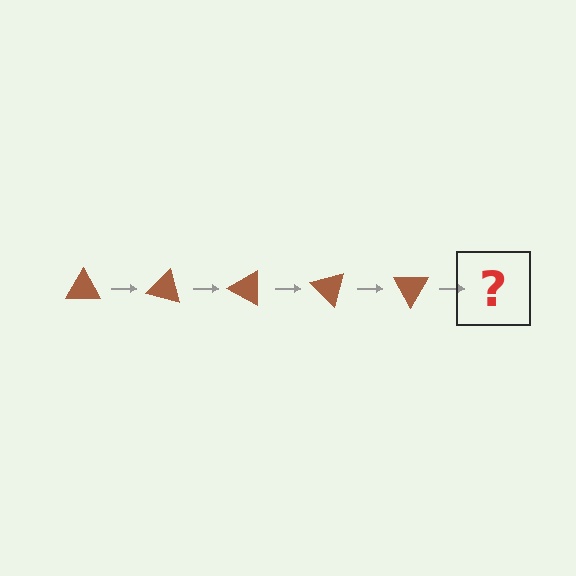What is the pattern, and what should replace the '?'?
The pattern is that the triangle rotates 15 degrees each step. The '?' should be a brown triangle rotated 75 degrees.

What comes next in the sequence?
The next element should be a brown triangle rotated 75 degrees.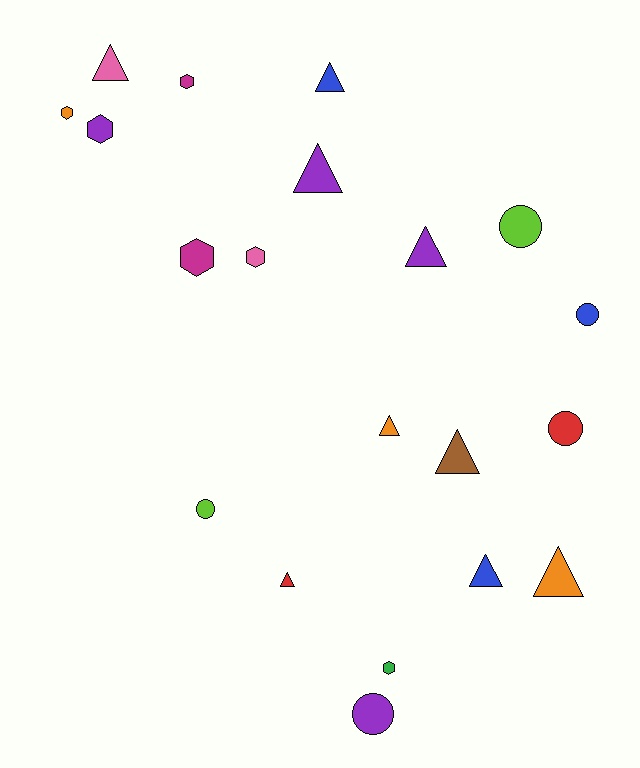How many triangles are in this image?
There are 9 triangles.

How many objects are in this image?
There are 20 objects.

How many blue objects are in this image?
There are 3 blue objects.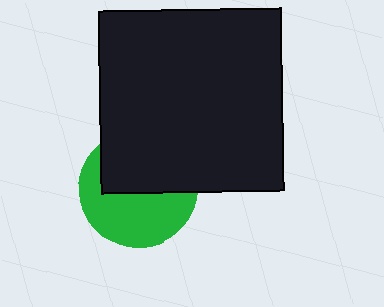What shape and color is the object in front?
The object in front is a black square.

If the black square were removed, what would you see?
You would see the complete green circle.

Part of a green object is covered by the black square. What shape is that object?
It is a circle.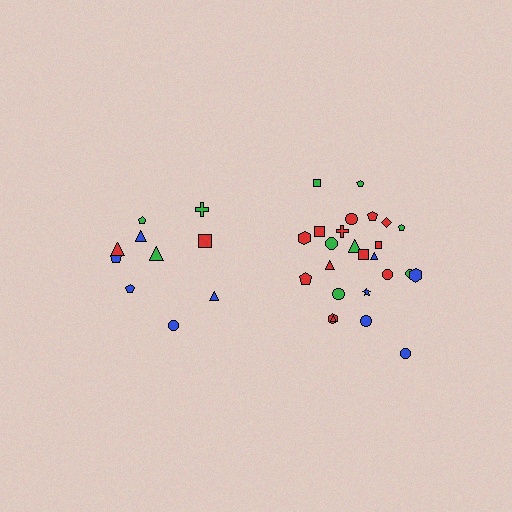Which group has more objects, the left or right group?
The right group.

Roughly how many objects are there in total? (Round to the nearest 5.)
Roughly 35 objects in total.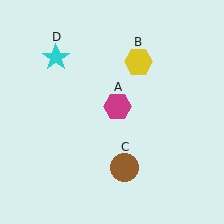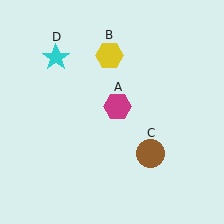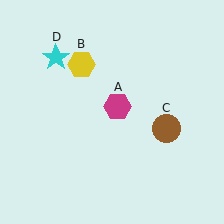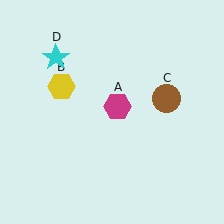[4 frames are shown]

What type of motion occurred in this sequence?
The yellow hexagon (object B), brown circle (object C) rotated counterclockwise around the center of the scene.